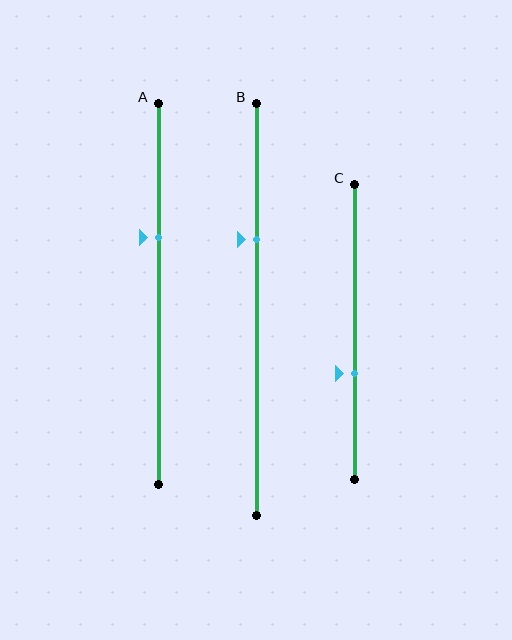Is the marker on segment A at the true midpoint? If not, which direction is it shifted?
No, the marker on segment A is shifted upward by about 15% of the segment length.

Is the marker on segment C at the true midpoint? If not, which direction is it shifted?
No, the marker on segment C is shifted downward by about 14% of the segment length.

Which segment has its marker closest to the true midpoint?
Segment C has its marker closest to the true midpoint.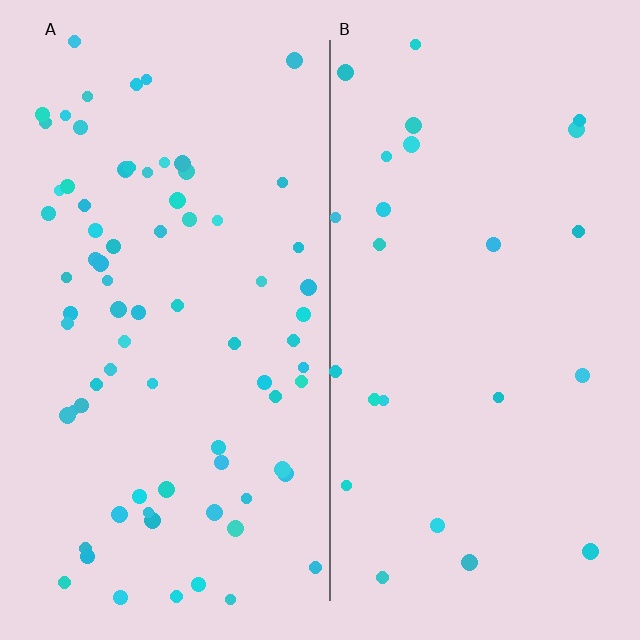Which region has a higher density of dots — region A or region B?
A (the left).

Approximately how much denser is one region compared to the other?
Approximately 3.1× — region A over region B.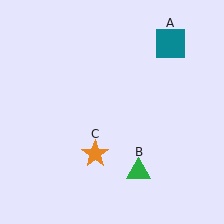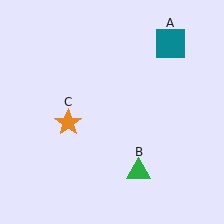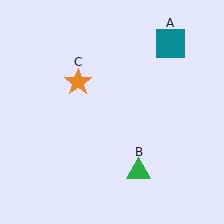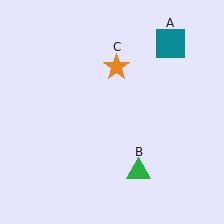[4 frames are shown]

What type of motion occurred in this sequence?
The orange star (object C) rotated clockwise around the center of the scene.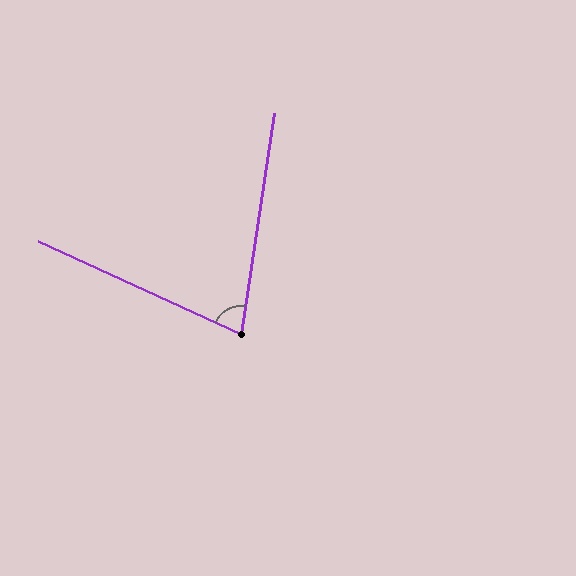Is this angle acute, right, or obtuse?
It is acute.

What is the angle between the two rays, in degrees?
Approximately 74 degrees.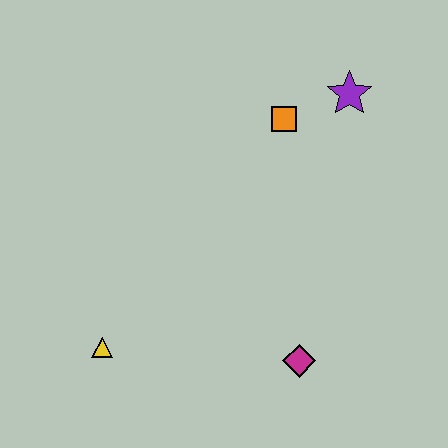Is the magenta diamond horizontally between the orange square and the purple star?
Yes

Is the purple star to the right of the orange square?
Yes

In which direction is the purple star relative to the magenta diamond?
The purple star is above the magenta diamond.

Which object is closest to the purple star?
The orange square is closest to the purple star.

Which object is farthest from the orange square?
The yellow triangle is farthest from the orange square.